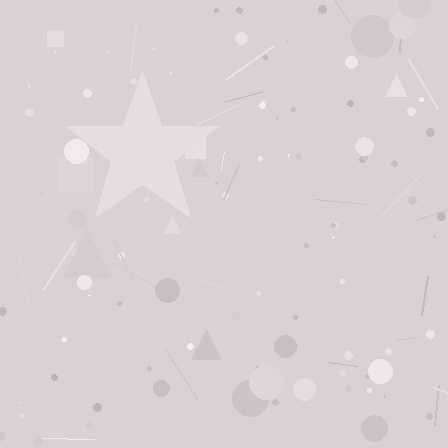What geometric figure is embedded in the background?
A star is embedded in the background.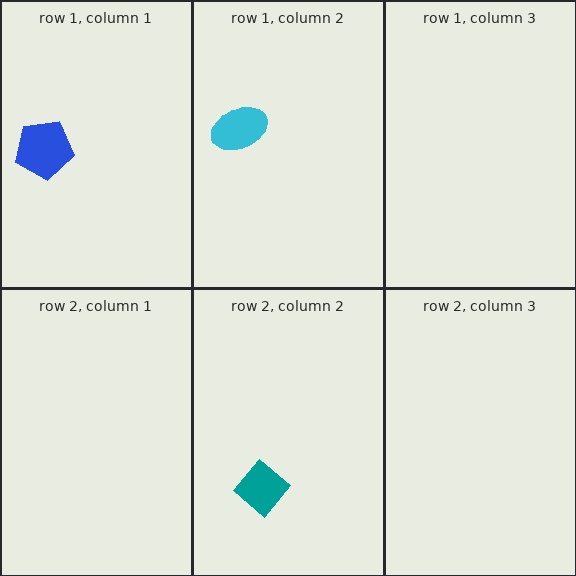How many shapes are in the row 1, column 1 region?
1.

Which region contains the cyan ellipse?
The row 1, column 2 region.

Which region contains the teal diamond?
The row 2, column 2 region.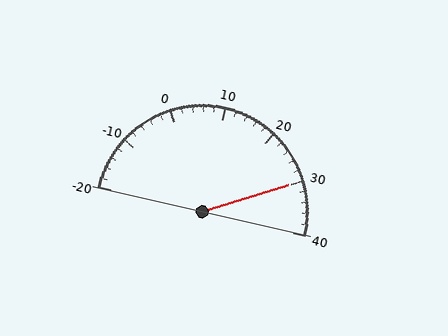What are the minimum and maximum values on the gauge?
The gauge ranges from -20 to 40.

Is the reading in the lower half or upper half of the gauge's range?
The reading is in the upper half of the range (-20 to 40).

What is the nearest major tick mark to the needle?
The nearest major tick mark is 30.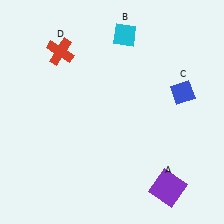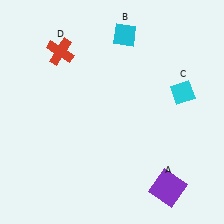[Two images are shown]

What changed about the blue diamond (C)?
In Image 1, C is blue. In Image 2, it changed to cyan.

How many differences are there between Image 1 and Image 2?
There is 1 difference between the two images.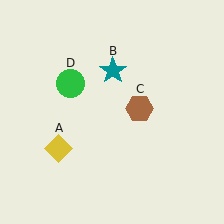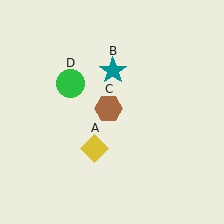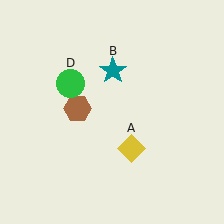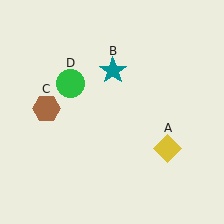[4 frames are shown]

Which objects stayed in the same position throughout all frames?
Teal star (object B) and green circle (object D) remained stationary.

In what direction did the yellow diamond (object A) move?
The yellow diamond (object A) moved right.